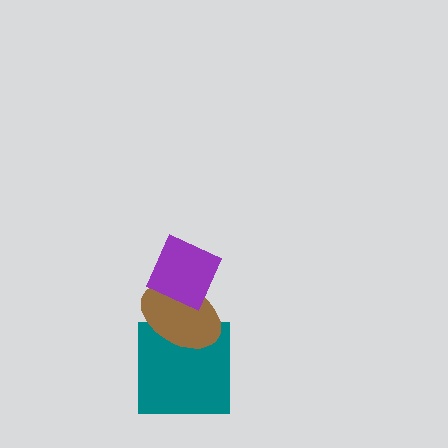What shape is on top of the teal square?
The brown ellipse is on top of the teal square.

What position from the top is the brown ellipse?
The brown ellipse is 2nd from the top.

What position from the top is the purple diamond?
The purple diamond is 1st from the top.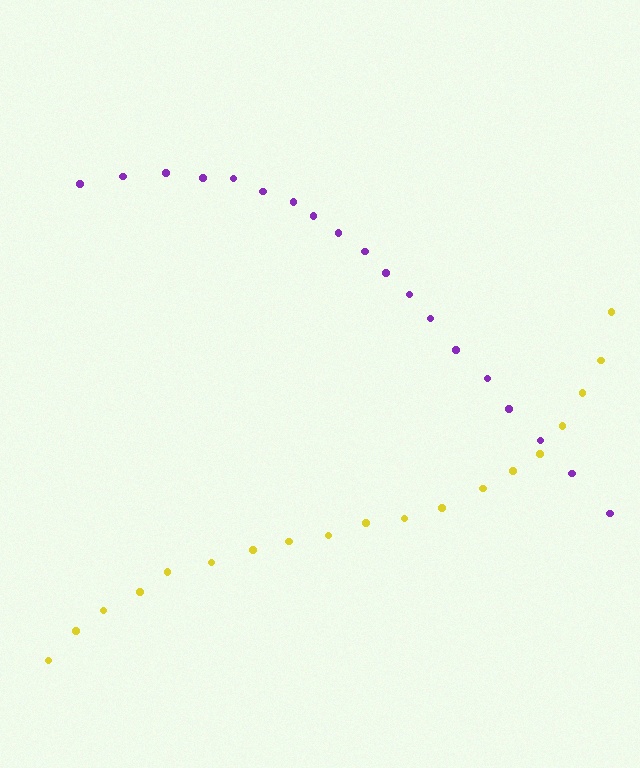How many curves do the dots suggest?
There are 2 distinct paths.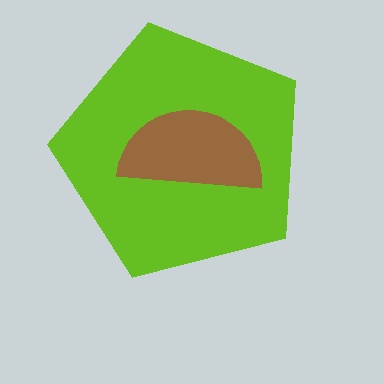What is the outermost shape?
The lime pentagon.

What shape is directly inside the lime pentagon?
The brown semicircle.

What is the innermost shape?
The brown semicircle.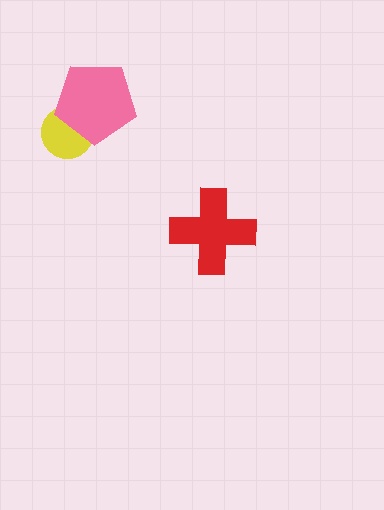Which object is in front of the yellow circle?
The pink pentagon is in front of the yellow circle.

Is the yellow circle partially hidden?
Yes, it is partially covered by another shape.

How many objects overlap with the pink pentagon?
1 object overlaps with the pink pentagon.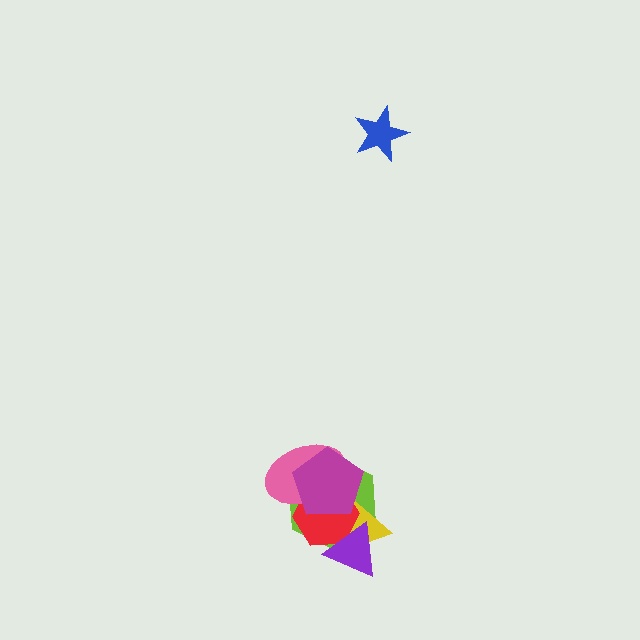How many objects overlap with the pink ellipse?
3 objects overlap with the pink ellipse.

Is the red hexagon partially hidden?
Yes, it is partially covered by another shape.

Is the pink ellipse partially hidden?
Yes, it is partially covered by another shape.